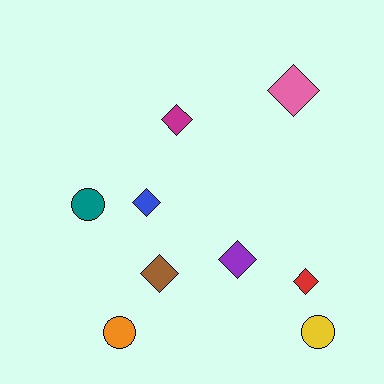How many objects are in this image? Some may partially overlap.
There are 9 objects.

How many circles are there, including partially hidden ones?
There are 3 circles.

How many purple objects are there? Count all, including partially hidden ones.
There is 1 purple object.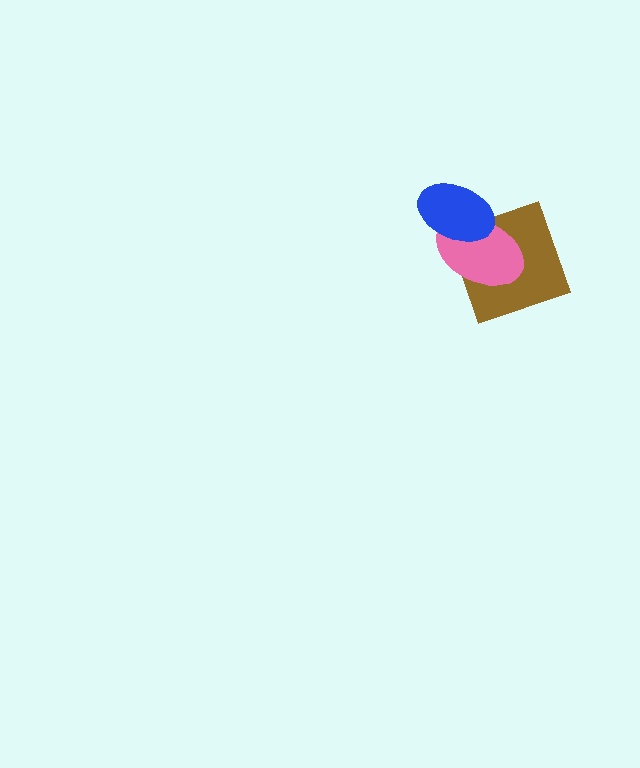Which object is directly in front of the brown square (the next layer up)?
The pink ellipse is directly in front of the brown square.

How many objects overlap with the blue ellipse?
2 objects overlap with the blue ellipse.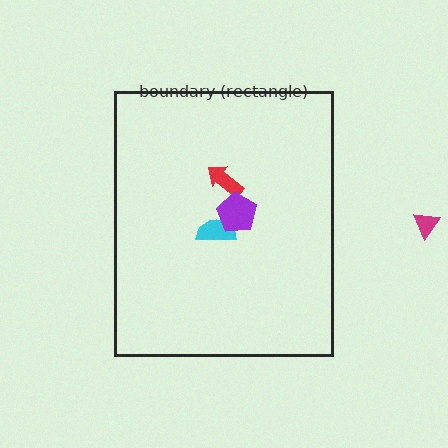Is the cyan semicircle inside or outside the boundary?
Inside.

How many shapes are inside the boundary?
3 inside, 1 outside.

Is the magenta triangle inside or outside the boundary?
Outside.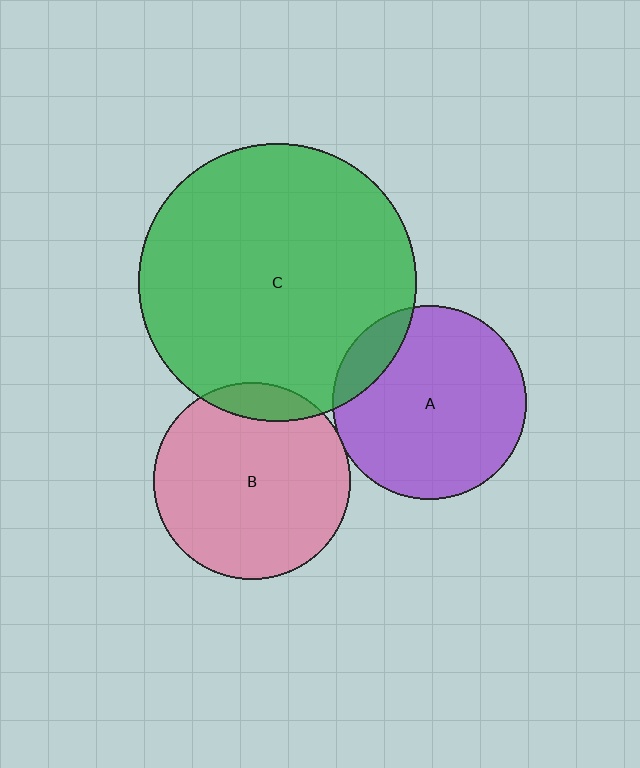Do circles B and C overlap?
Yes.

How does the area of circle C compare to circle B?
Approximately 2.0 times.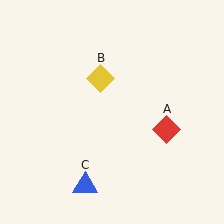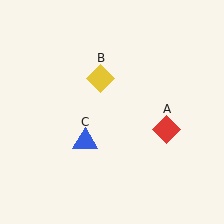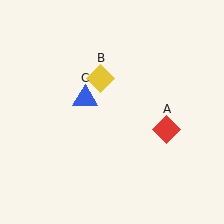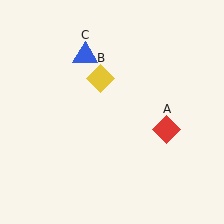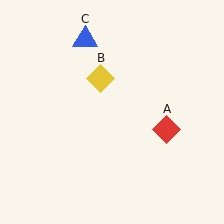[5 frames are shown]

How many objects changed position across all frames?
1 object changed position: blue triangle (object C).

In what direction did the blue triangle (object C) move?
The blue triangle (object C) moved up.